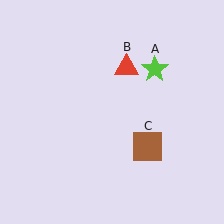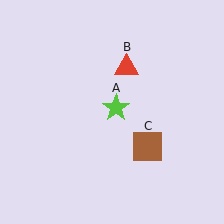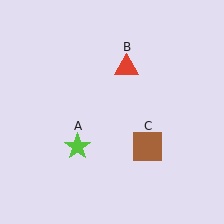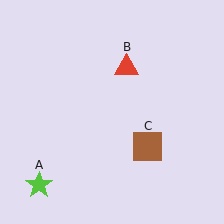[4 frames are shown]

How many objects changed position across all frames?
1 object changed position: lime star (object A).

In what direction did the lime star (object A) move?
The lime star (object A) moved down and to the left.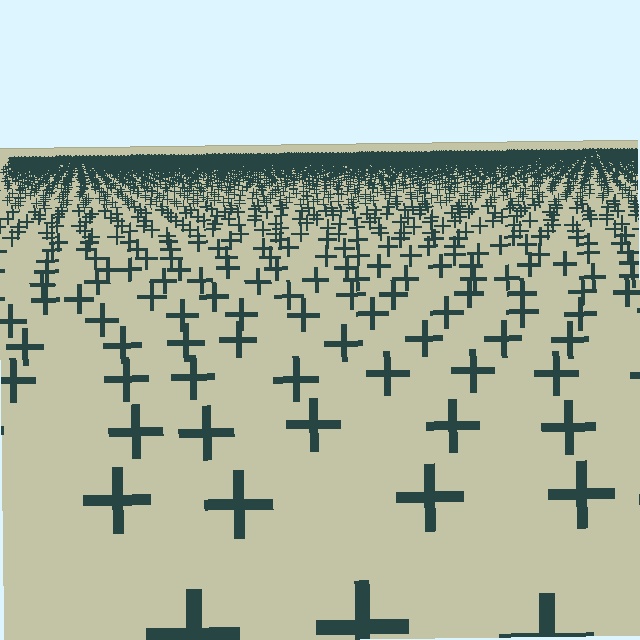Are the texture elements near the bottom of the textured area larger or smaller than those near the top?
Larger. Near the bottom, elements are closer to the viewer and appear at a bigger on-screen size.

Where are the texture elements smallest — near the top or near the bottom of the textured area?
Near the top.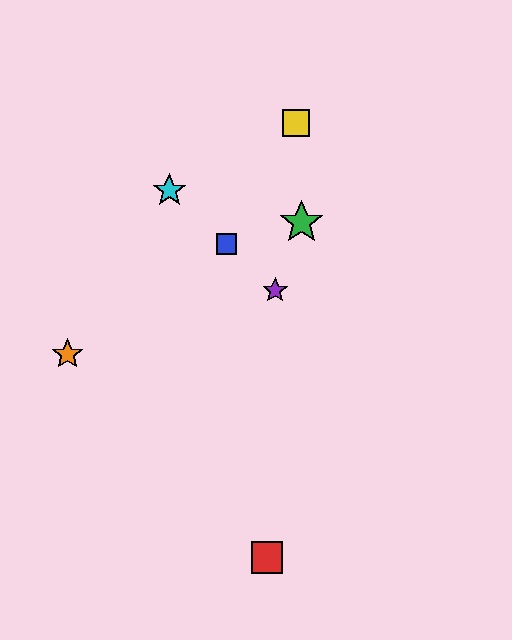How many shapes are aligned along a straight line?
3 shapes (the blue square, the purple star, the cyan star) are aligned along a straight line.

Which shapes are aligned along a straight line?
The blue square, the purple star, the cyan star are aligned along a straight line.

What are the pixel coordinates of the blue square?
The blue square is at (226, 244).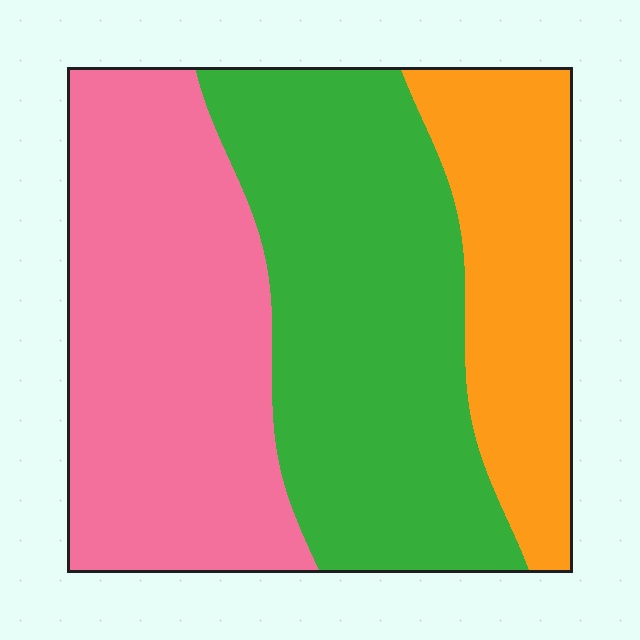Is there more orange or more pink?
Pink.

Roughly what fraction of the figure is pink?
Pink takes up about three eighths (3/8) of the figure.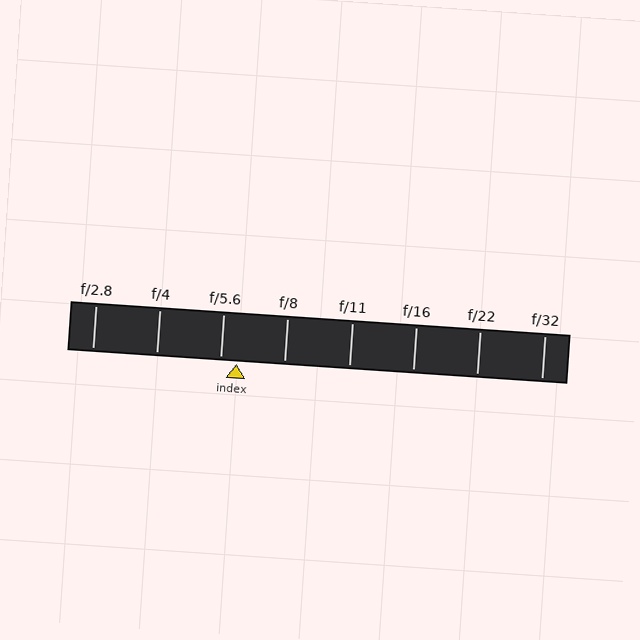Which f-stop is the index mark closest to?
The index mark is closest to f/5.6.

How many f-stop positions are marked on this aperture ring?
There are 8 f-stop positions marked.